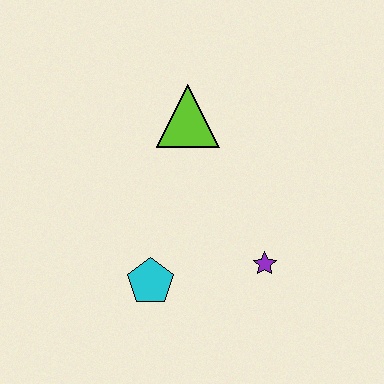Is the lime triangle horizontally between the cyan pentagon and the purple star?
Yes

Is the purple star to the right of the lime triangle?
Yes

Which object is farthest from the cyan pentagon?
The lime triangle is farthest from the cyan pentagon.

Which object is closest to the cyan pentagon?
The purple star is closest to the cyan pentagon.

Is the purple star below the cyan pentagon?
No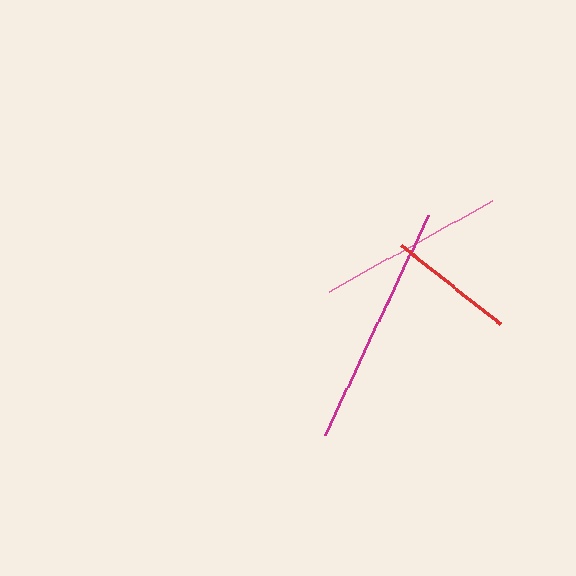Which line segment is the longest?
The magenta line is the longest at approximately 243 pixels.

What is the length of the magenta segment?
The magenta segment is approximately 243 pixels long.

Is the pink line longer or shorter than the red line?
The pink line is longer than the red line.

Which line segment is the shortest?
The red line is the shortest at approximately 128 pixels.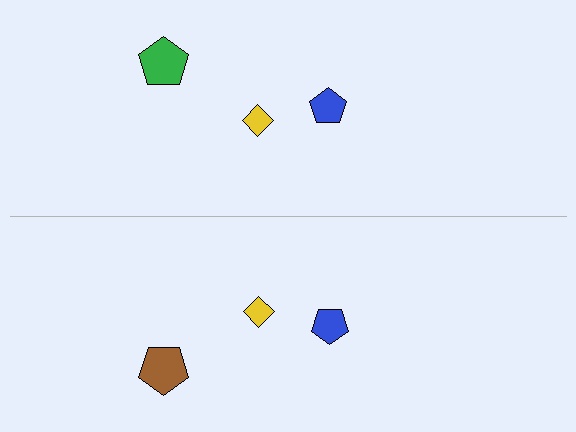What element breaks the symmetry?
The brown pentagon on the bottom side breaks the symmetry — its mirror counterpart is green.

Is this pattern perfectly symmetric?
No, the pattern is not perfectly symmetric. The brown pentagon on the bottom side breaks the symmetry — its mirror counterpart is green.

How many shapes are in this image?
There are 6 shapes in this image.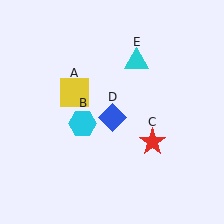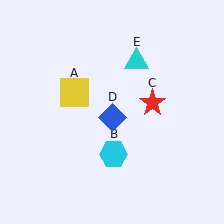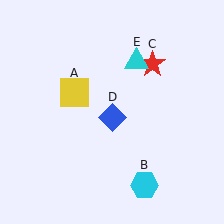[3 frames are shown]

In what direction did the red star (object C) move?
The red star (object C) moved up.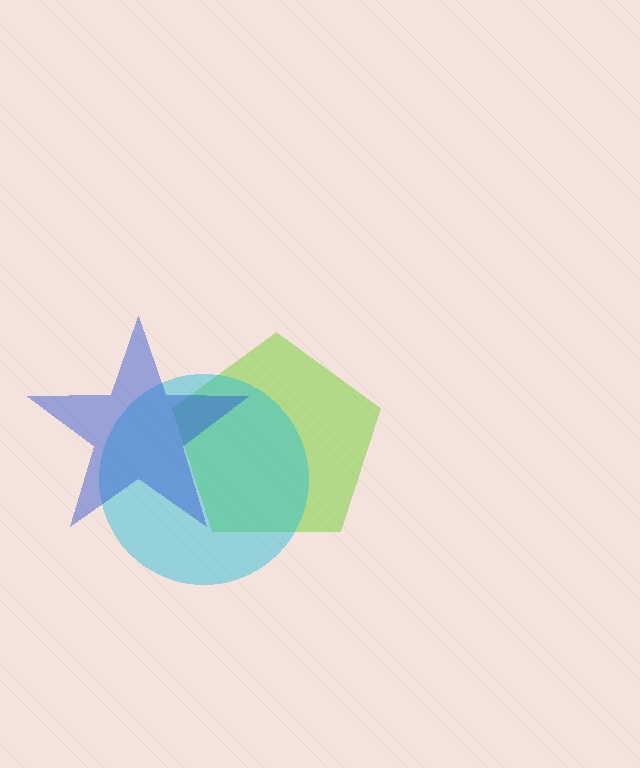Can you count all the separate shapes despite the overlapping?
Yes, there are 3 separate shapes.